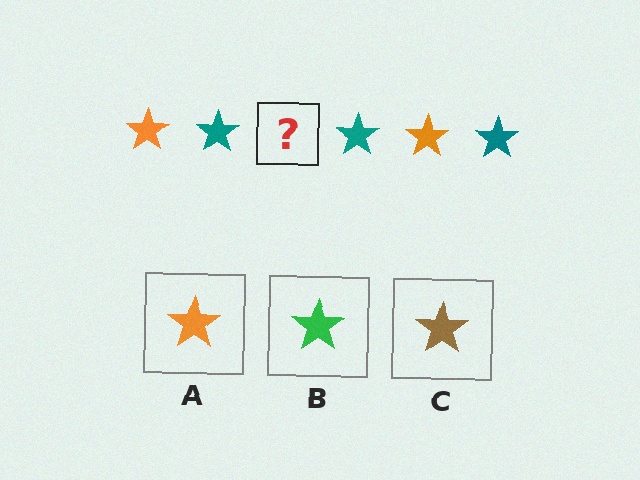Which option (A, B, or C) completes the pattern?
A.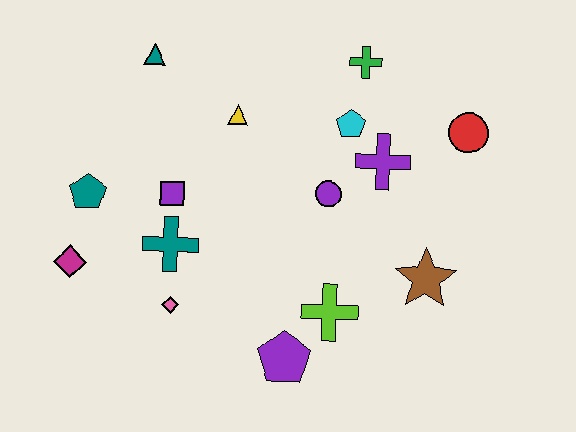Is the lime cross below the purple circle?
Yes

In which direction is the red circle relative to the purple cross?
The red circle is to the right of the purple cross.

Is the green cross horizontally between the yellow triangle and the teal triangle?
No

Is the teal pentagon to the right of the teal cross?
No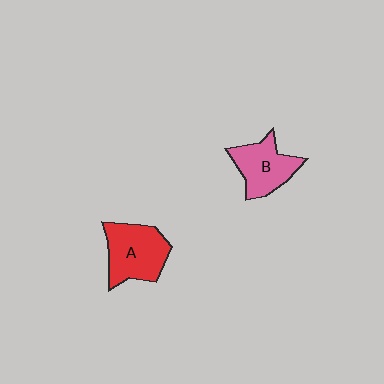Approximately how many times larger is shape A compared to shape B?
Approximately 1.2 times.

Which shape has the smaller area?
Shape B (pink).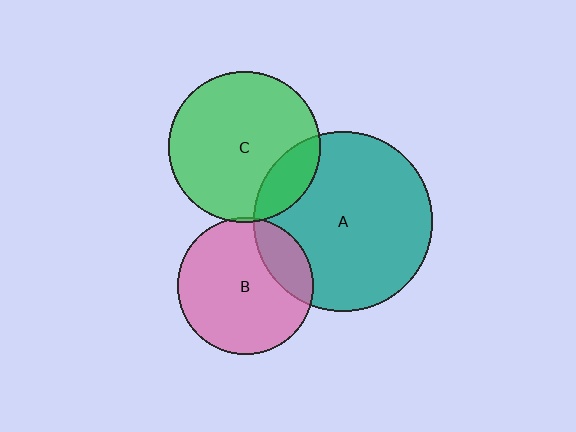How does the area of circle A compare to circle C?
Approximately 1.4 times.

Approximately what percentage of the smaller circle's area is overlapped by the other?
Approximately 5%.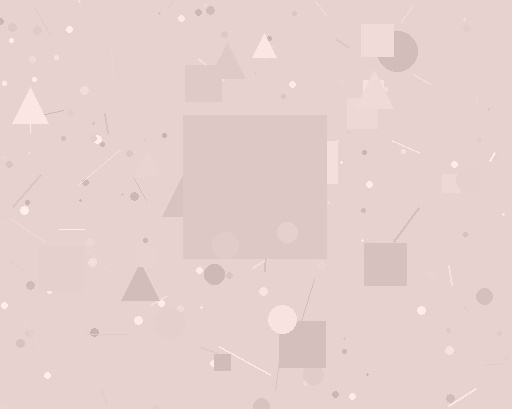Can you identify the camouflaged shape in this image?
The camouflaged shape is a square.